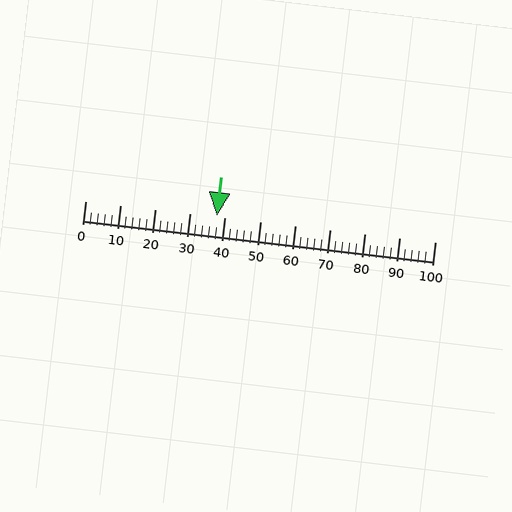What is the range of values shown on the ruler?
The ruler shows values from 0 to 100.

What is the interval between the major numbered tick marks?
The major tick marks are spaced 10 units apart.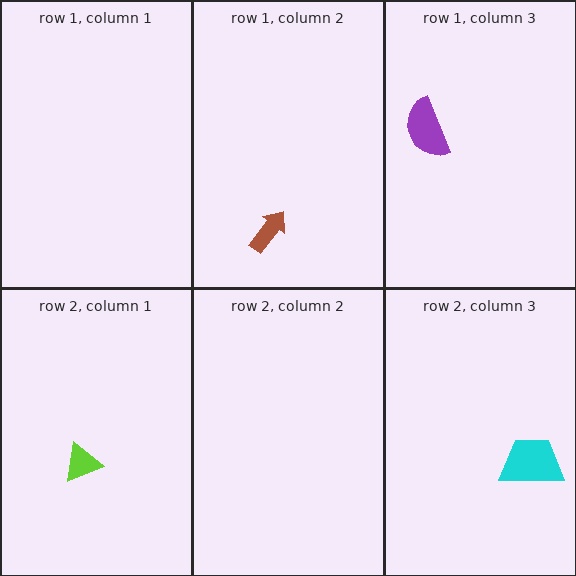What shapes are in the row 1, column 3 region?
The purple semicircle.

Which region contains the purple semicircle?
The row 1, column 3 region.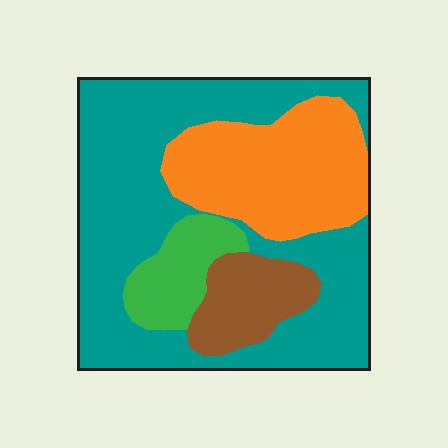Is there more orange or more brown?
Orange.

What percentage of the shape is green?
Green covers 10% of the shape.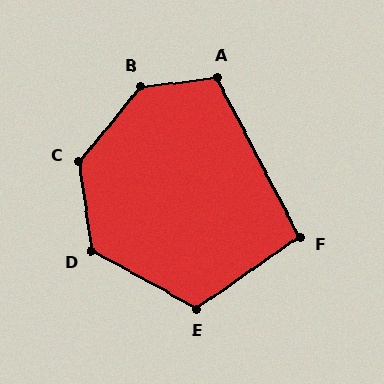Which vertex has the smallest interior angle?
F, at approximately 97 degrees.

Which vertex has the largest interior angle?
B, at approximately 136 degrees.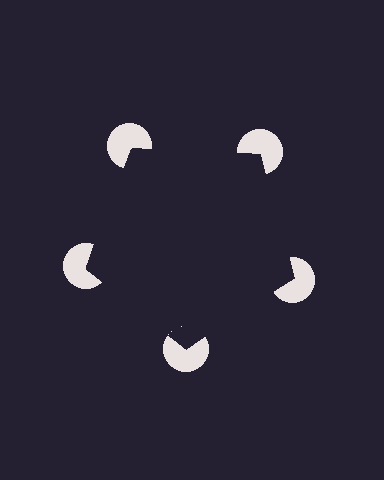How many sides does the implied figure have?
5 sides.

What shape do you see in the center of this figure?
An illusory pentagon — its edges are inferred from the aligned wedge cuts in the pac-man discs, not physically drawn.